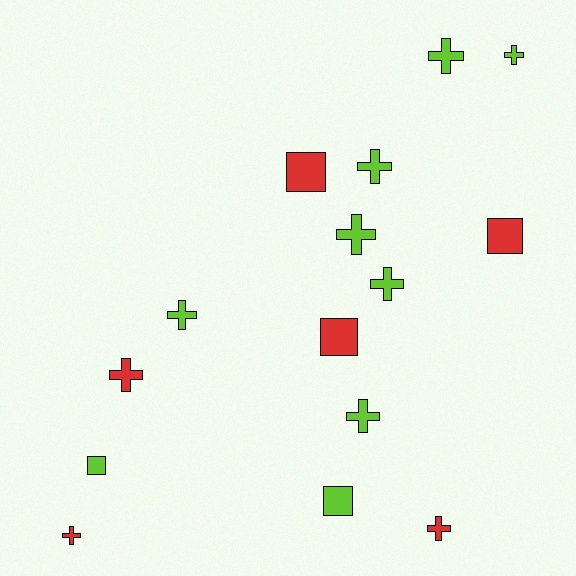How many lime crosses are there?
There are 7 lime crosses.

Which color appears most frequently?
Lime, with 9 objects.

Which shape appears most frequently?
Cross, with 10 objects.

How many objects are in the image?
There are 15 objects.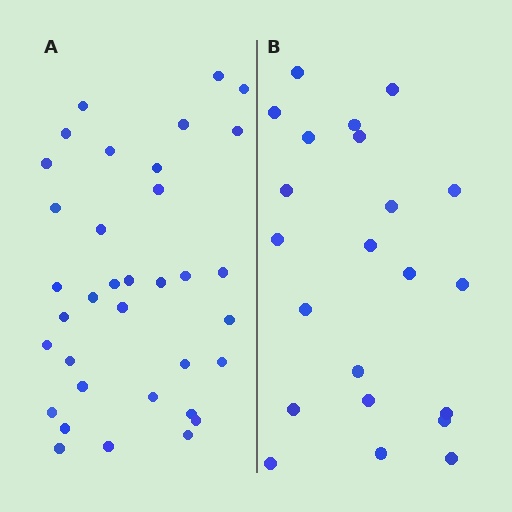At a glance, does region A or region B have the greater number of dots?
Region A (the left region) has more dots.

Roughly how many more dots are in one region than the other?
Region A has approximately 15 more dots than region B.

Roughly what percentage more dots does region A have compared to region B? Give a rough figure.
About 60% more.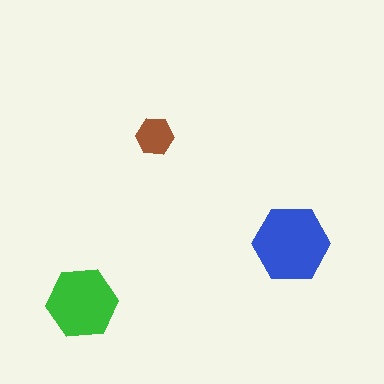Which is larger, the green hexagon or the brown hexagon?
The green one.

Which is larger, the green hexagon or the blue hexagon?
The blue one.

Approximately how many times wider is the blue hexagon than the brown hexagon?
About 2 times wider.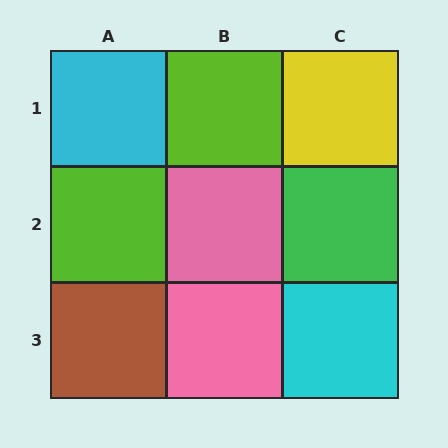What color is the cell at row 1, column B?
Lime.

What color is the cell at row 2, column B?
Pink.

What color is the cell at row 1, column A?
Cyan.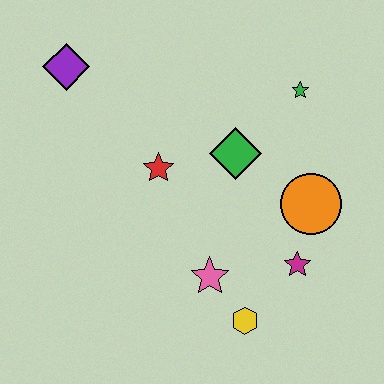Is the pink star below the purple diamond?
Yes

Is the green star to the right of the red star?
Yes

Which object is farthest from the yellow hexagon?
The purple diamond is farthest from the yellow hexagon.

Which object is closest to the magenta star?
The orange circle is closest to the magenta star.